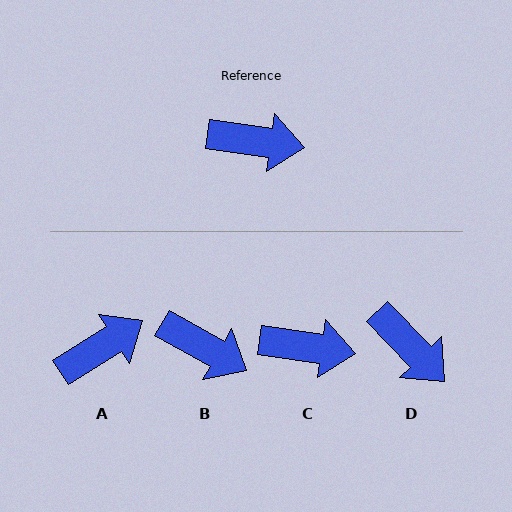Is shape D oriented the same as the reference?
No, it is off by about 38 degrees.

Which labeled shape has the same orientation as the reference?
C.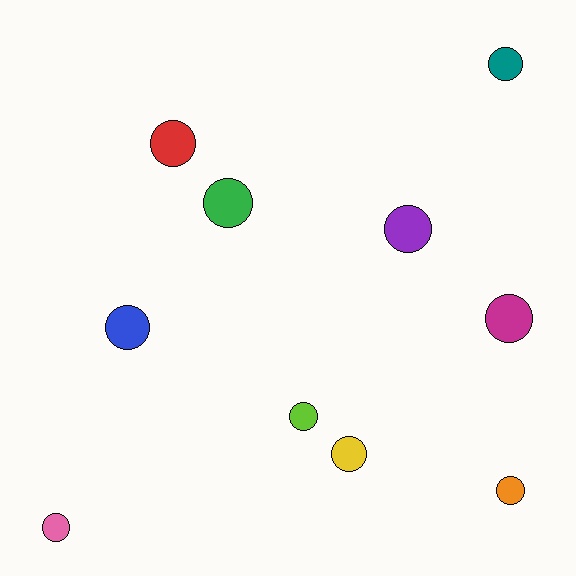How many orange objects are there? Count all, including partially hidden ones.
There is 1 orange object.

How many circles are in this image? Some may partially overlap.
There are 10 circles.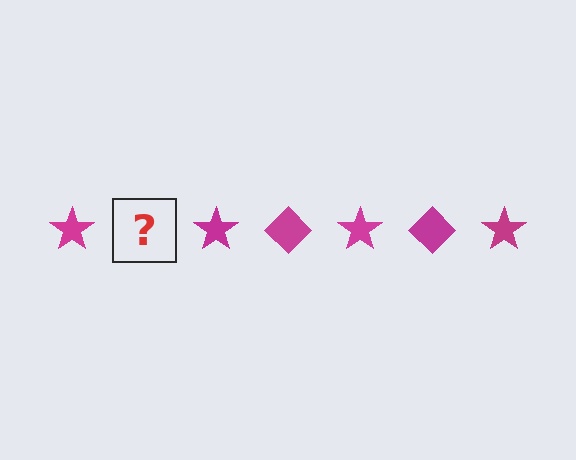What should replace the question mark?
The question mark should be replaced with a magenta diamond.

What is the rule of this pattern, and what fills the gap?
The rule is that the pattern cycles through star, diamond shapes in magenta. The gap should be filled with a magenta diamond.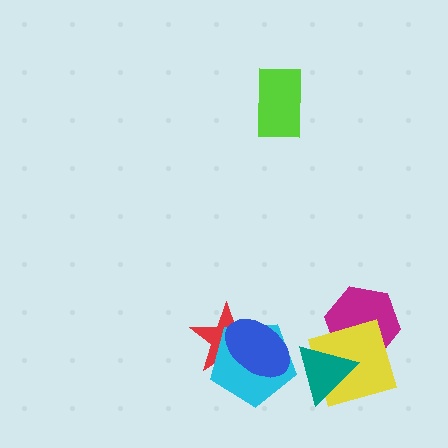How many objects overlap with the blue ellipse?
2 objects overlap with the blue ellipse.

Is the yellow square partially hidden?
Yes, it is partially covered by another shape.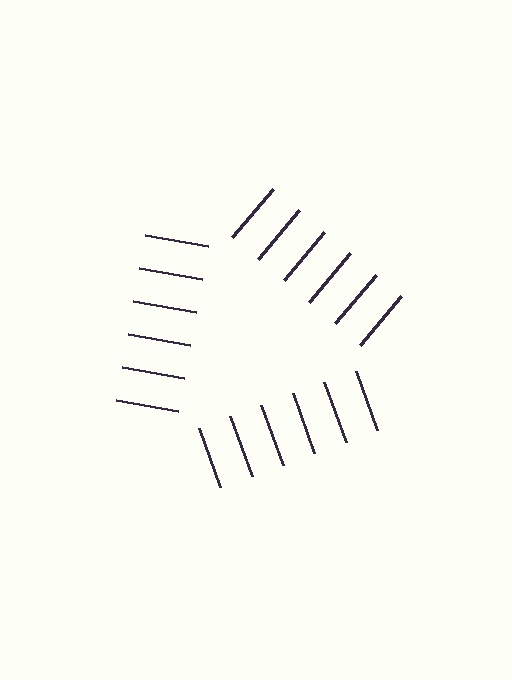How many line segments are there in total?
18 — 6 along each of the 3 edges.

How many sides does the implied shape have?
3 sides — the line-ends trace a triangle.